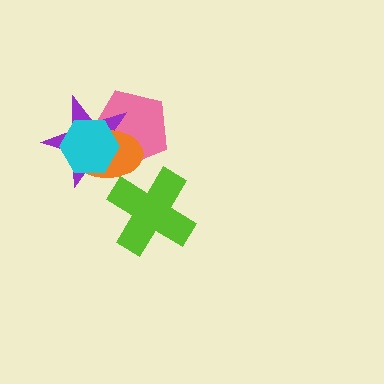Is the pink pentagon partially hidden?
Yes, it is partially covered by another shape.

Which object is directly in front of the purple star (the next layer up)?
The orange ellipse is directly in front of the purple star.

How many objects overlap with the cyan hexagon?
3 objects overlap with the cyan hexagon.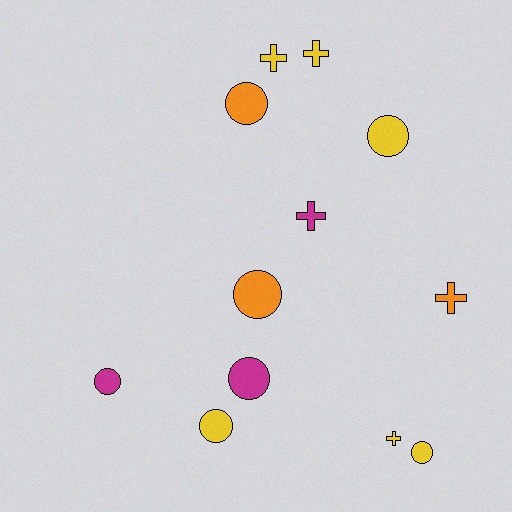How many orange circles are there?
There are 2 orange circles.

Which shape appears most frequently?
Circle, with 7 objects.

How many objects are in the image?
There are 12 objects.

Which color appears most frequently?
Yellow, with 6 objects.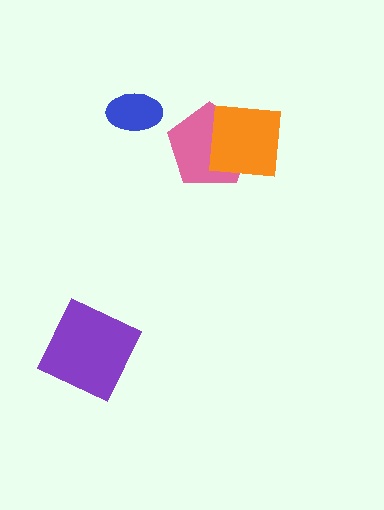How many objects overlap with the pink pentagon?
1 object overlaps with the pink pentagon.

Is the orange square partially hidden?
No, no other shape covers it.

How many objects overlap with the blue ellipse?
0 objects overlap with the blue ellipse.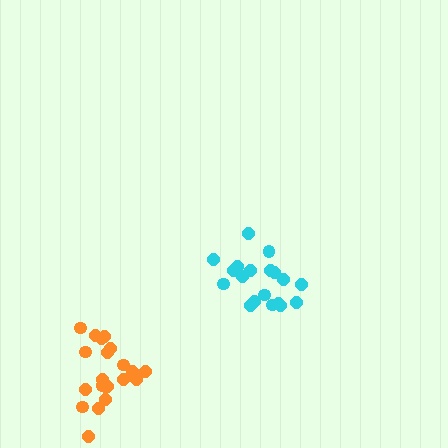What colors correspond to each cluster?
The clusters are colored: cyan, orange.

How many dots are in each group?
Group 1: 19 dots, Group 2: 21 dots (40 total).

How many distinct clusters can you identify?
There are 2 distinct clusters.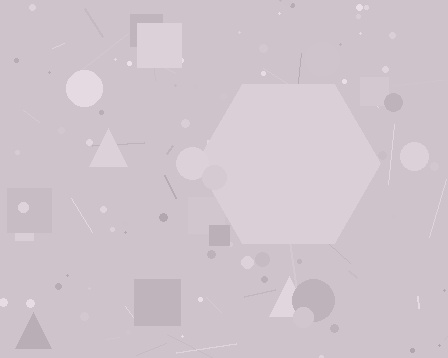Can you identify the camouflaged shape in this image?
The camouflaged shape is a hexagon.